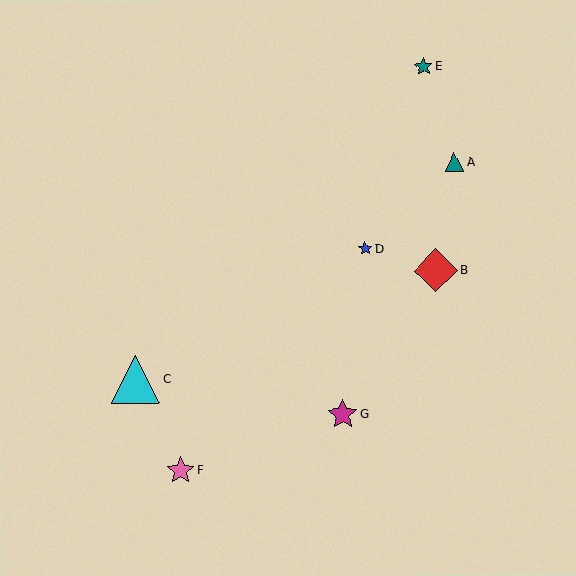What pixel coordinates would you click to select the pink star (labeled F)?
Click at (181, 471) to select the pink star F.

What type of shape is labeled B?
Shape B is a red diamond.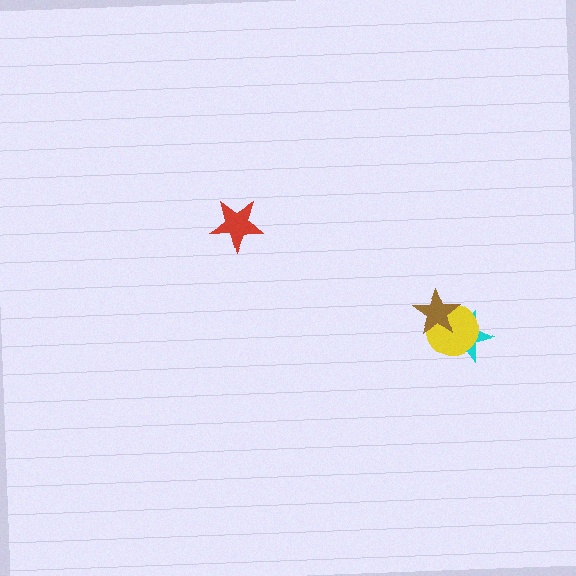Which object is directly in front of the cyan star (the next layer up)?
The yellow circle is directly in front of the cyan star.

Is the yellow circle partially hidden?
Yes, it is partially covered by another shape.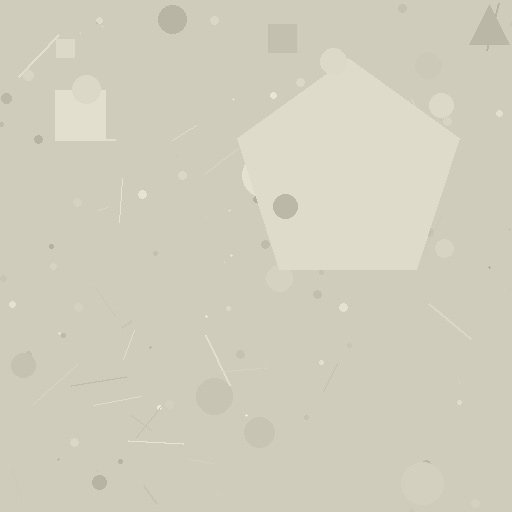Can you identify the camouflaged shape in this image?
The camouflaged shape is a pentagon.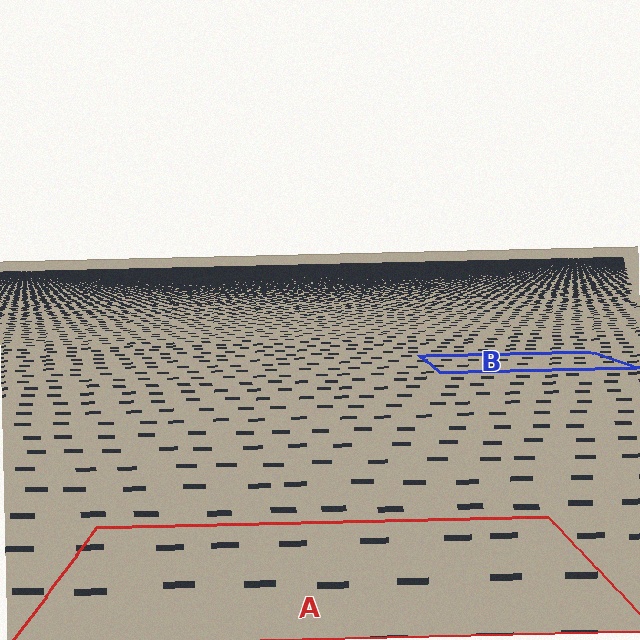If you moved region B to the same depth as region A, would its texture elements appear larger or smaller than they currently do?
They would appear larger. At a closer depth, the same texture elements are projected at a bigger on-screen size.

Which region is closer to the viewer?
Region A is closer. The texture elements there are larger and more spread out.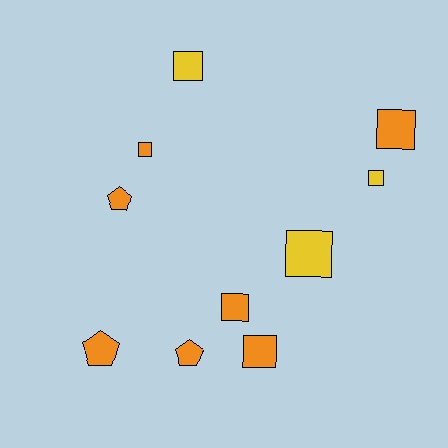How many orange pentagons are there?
There are 3 orange pentagons.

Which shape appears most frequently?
Square, with 7 objects.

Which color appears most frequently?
Orange, with 7 objects.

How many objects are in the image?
There are 10 objects.